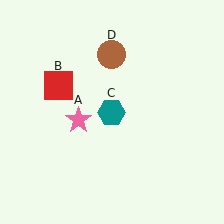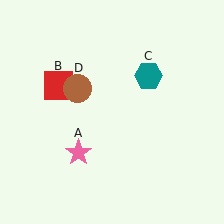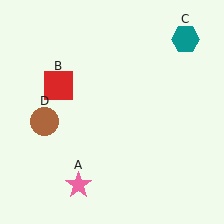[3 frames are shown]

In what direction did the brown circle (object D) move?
The brown circle (object D) moved down and to the left.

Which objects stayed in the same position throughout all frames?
Red square (object B) remained stationary.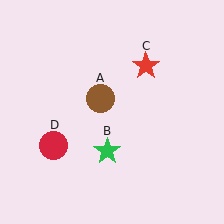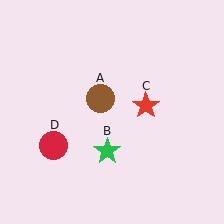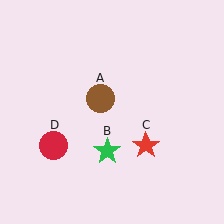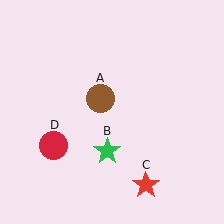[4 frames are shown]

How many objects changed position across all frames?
1 object changed position: red star (object C).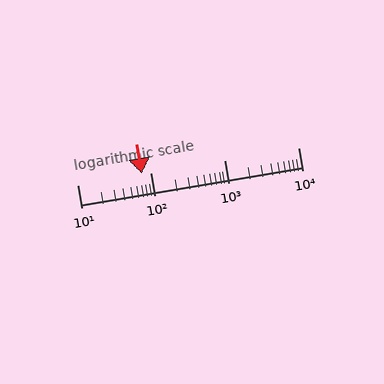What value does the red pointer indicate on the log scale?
The pointer indicates approximately 75.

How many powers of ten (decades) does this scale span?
The scale spans 3 decades, from 10 to 10000.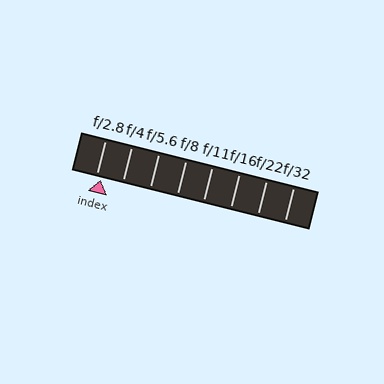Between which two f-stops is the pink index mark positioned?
The index mark is between f/2.8 and f/4.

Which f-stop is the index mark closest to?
The index mark is closest to f/2.8.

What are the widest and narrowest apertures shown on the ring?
The widest aperture shown is f/2.8 and the narrowest is f/32.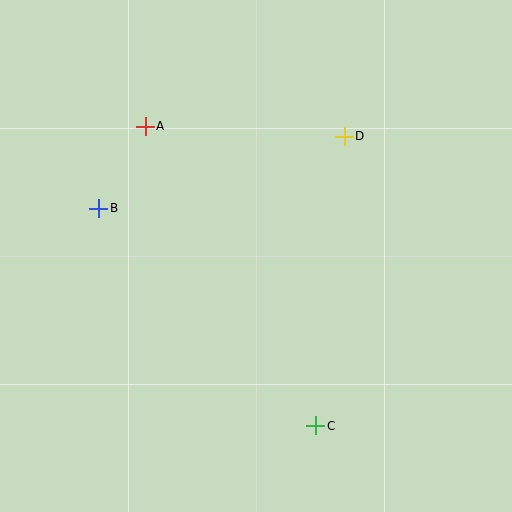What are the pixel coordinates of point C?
Point C is at (316, 426).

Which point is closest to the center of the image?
Point D at (344, 136) is closest to the center.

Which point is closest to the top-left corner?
Point A is closest to the top-left corner.